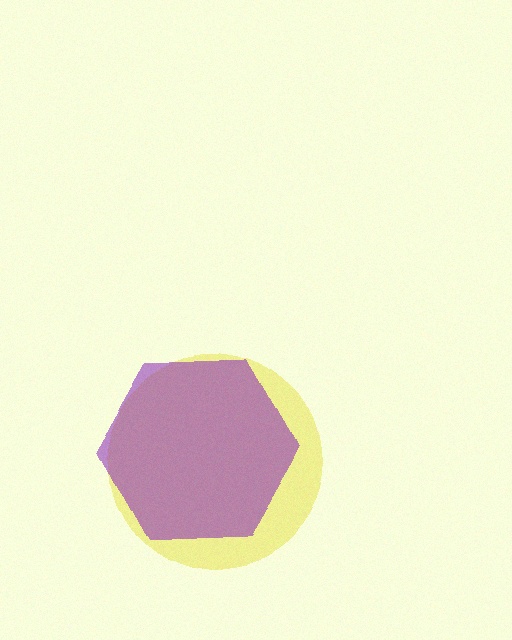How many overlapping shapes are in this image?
There are 2 overlapping shapes in the image.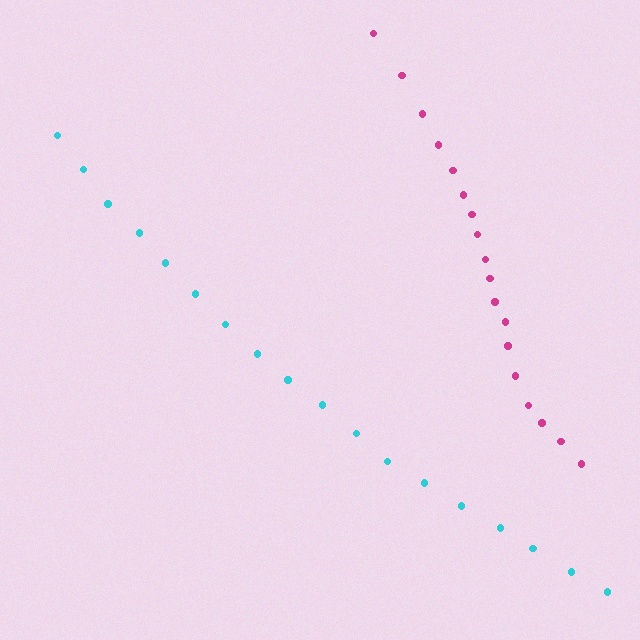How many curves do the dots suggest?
There are 2 distinct paths.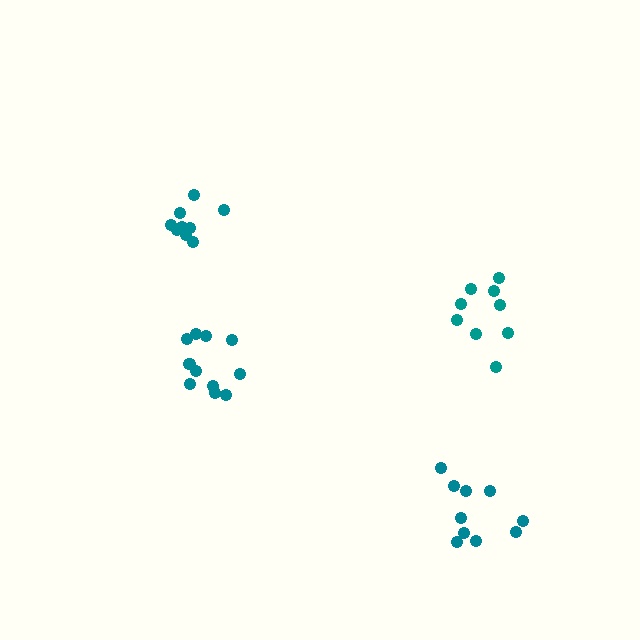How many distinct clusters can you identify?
There are 4 distinct clusters.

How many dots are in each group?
Group 1: 9 dots, Group 2: 10 dots, Group 3: 9 dots, Group 4: 12 dots (40 total).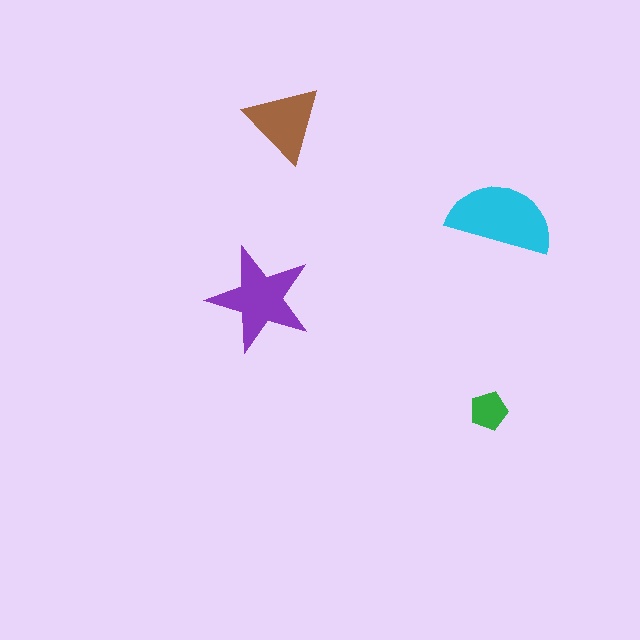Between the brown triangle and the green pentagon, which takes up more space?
The brown triangle.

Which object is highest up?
The brown triangle is topmost.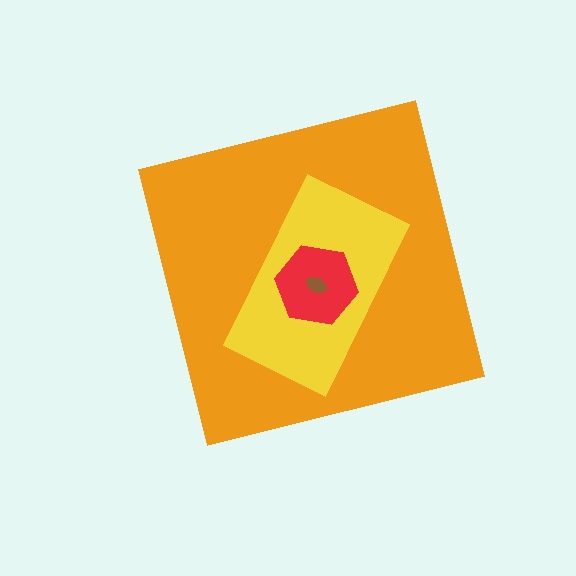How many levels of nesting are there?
4.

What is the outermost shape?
The orange square.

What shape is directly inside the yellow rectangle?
The red hexagon.